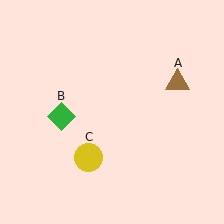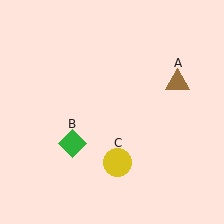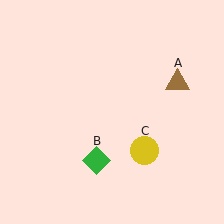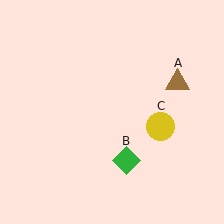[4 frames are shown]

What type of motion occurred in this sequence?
The green diamond (object B), yellow circle (object C) rotated counterclockwise around the center of the scene.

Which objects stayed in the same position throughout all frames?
Brown triangle (object A) remained stationary.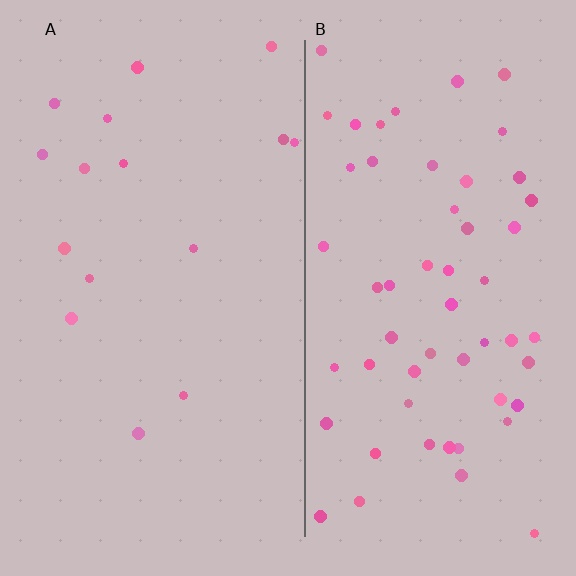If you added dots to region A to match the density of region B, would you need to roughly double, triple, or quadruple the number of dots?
Approximately quadruple.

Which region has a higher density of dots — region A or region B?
B (the right).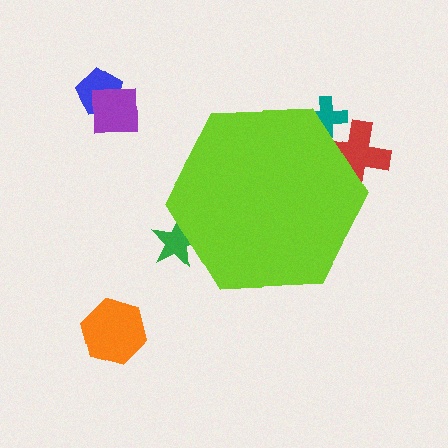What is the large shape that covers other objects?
A lime hexagon.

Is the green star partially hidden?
Yes, the green star is partially hidden behind the lime hexagon.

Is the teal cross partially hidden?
Yes, the teal cross is partially hidden behind the lime hexagon.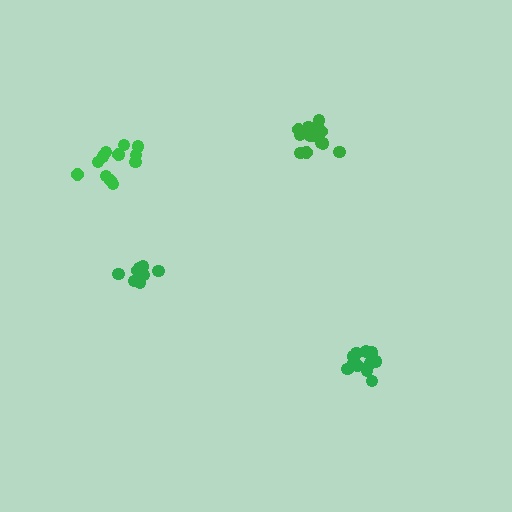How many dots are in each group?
Group 1: 14 dots, Group 2: 13 dots, Group 3: 8 dots, Group 4: 13 dots (48 total).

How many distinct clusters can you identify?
There are 4 distinct clusters.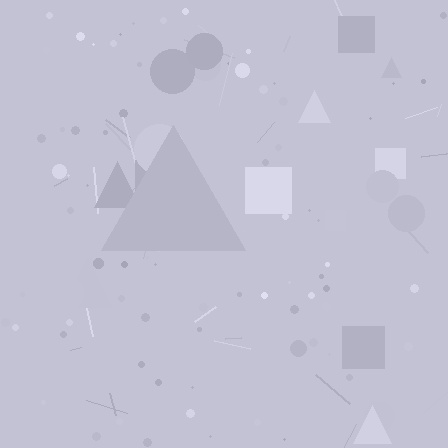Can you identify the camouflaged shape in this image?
The camouflaged shape is a triangle.